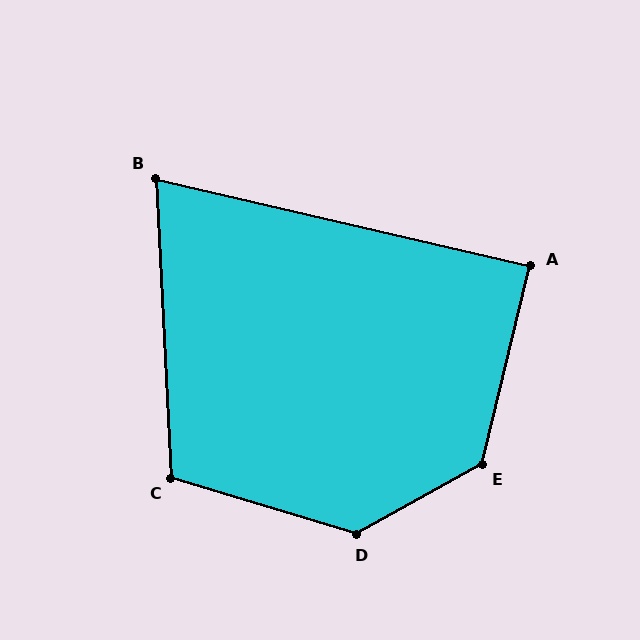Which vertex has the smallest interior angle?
B, at approximately 74 degrees.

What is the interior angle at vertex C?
Approximately 110 degrees (obtuse).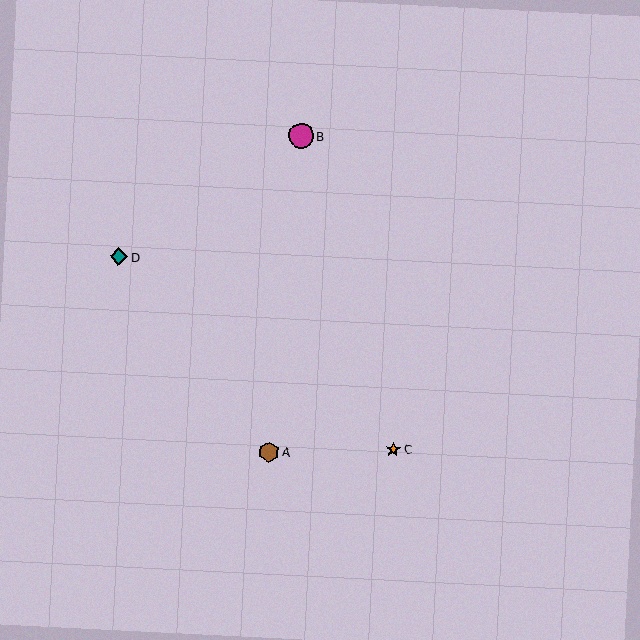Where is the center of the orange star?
The center of the orange star is at (393, 449).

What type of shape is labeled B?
Shape B is a magenta circle.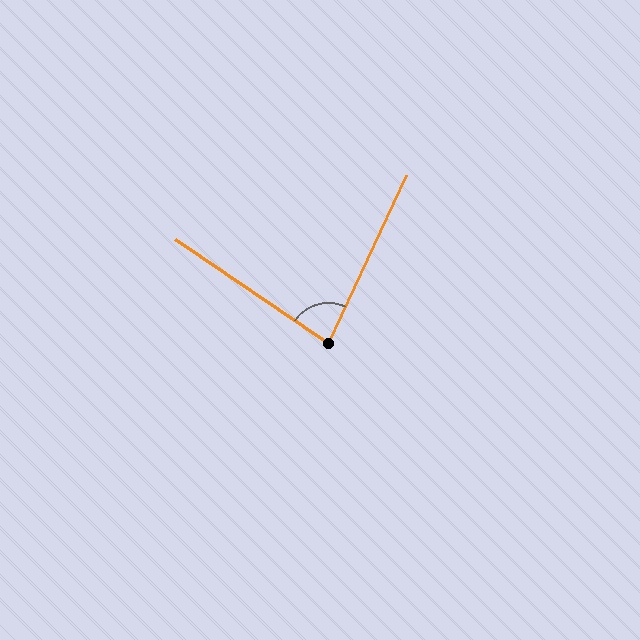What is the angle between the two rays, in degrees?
Approximately 81 degrees.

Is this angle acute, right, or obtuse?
It is acute.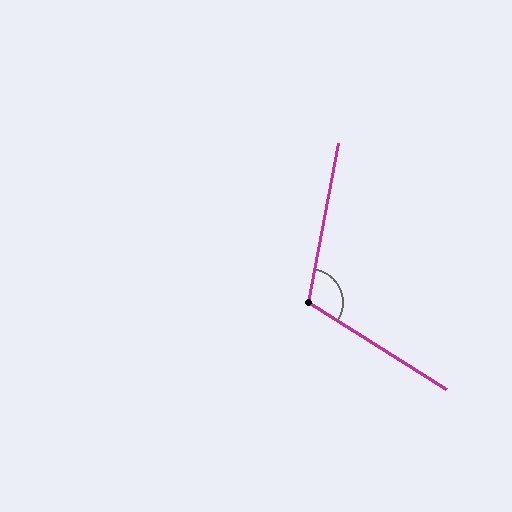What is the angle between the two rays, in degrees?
Approximately 112 degrees.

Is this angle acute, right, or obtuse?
It is obtuse.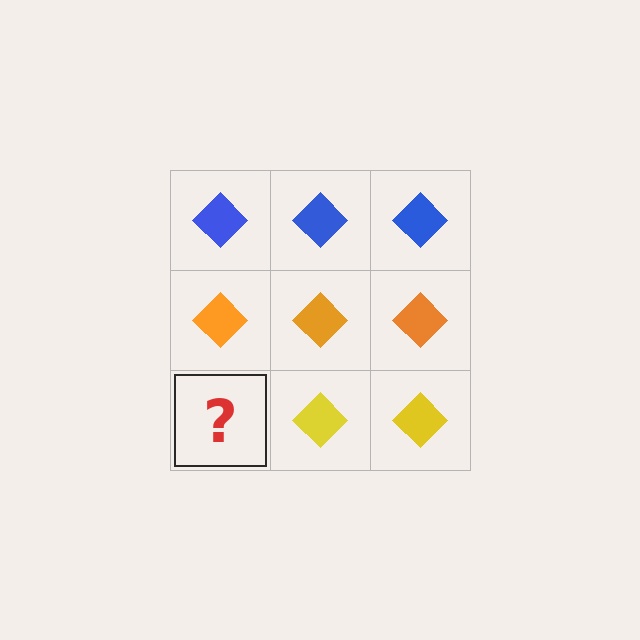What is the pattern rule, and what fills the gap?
The rule is that each row has a consistent color. The gap should be filled with a yellow diamond.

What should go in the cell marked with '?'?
The missing cell should contain a yellow diamond.